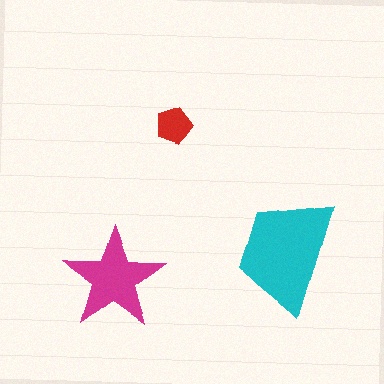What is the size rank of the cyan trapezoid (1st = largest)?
1st.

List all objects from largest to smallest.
The cyan trapezoid, the magenta star, the red pentagon.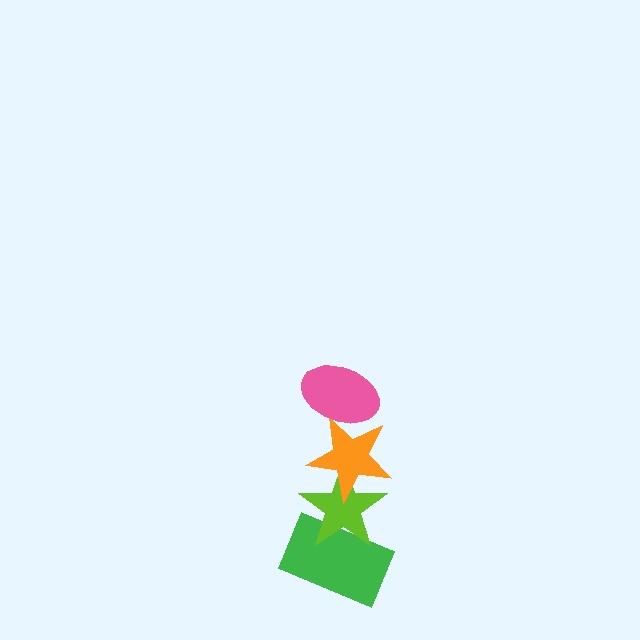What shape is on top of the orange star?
The pink ellipse is on top of the orange star.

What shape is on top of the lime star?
The orange star is on top of the lime star.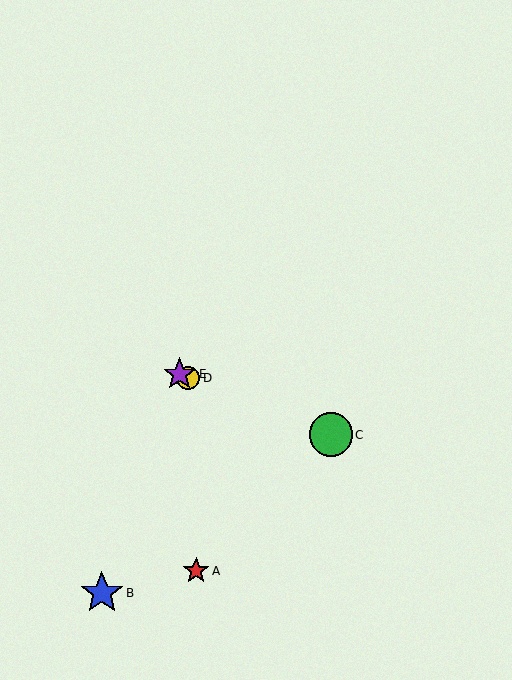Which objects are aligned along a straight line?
Objects C, D, E are aligned along a straight line.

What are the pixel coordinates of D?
Object D is at (188, 378).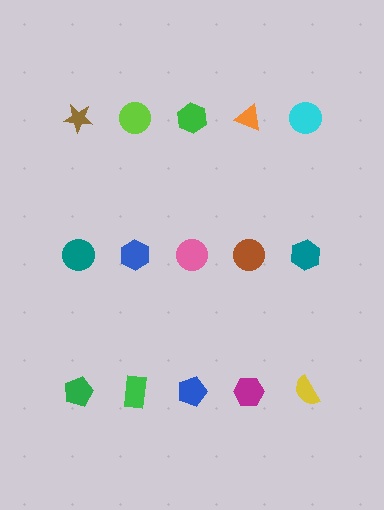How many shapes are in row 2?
5 shapes.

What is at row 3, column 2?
A green rectangle.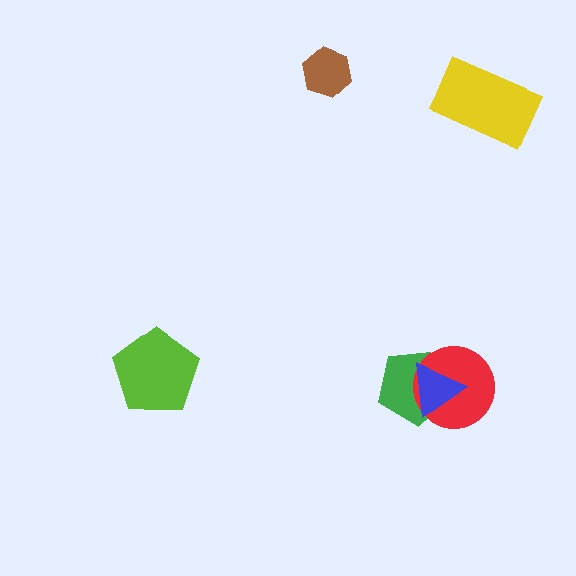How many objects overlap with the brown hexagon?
0 objects overlap with the brown hexagon.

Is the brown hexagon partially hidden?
No, no other shape covers it.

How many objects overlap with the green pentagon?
2 objects overlap with the green pentagon.